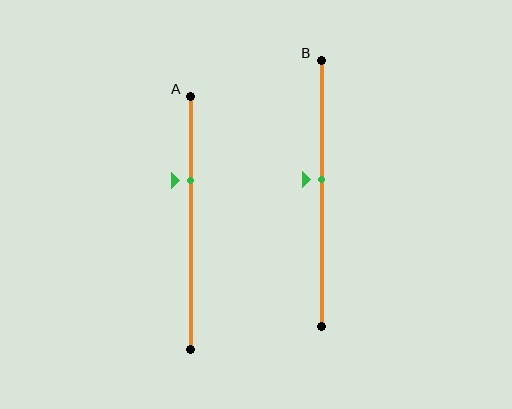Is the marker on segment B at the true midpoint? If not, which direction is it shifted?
No, the marker on segment B is shifted upward by about 5% of the segment length.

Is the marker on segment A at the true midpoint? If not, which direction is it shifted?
No, the marker on segment A is shifted upward by about 17% of the segment length.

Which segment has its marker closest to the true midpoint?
Segment B has its marker closest to the true midpoint.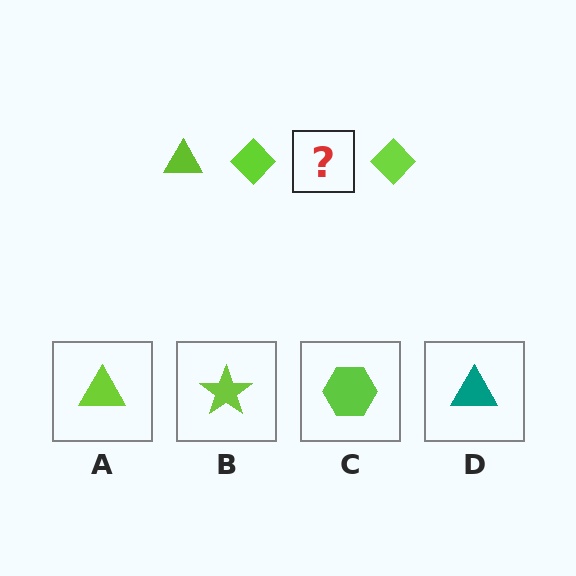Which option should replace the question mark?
Option A.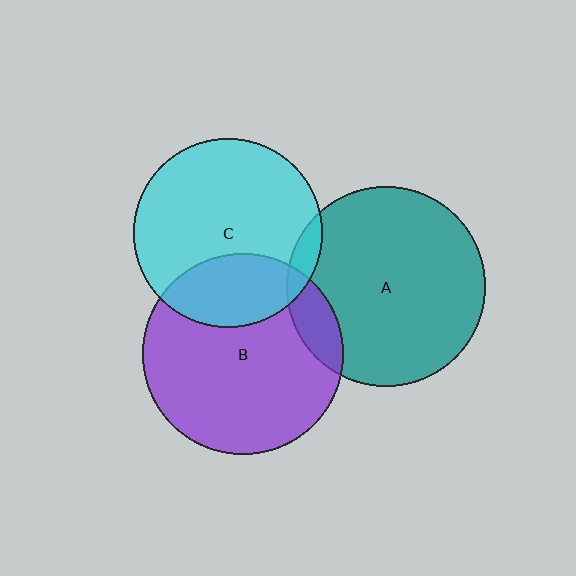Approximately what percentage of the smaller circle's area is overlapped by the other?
Approximately 10%.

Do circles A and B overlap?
Yes.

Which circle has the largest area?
Circle B (purple).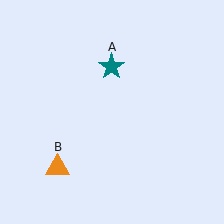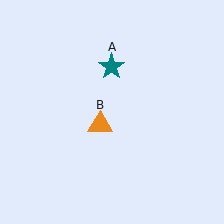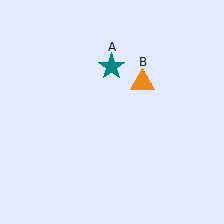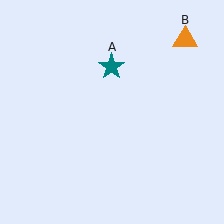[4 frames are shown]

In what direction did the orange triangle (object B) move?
The orange triangle (object B) moved up and to the right.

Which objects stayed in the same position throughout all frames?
Teal star (object A) remained stationary.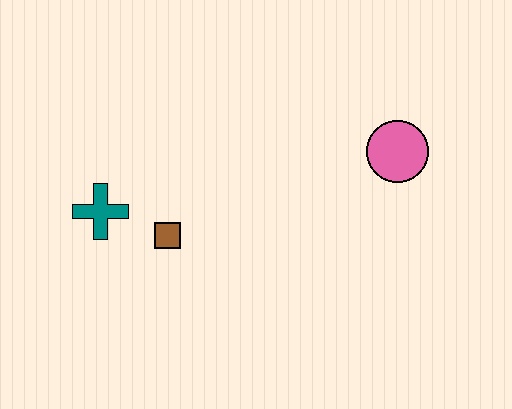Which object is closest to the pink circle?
The brown square is closest to the pink circle.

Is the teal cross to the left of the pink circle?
Yes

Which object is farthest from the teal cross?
The pink circle is farthest from the teal cross.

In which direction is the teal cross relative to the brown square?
The teal cross is to the left of the brown square.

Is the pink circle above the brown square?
Yes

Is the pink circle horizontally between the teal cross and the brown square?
No